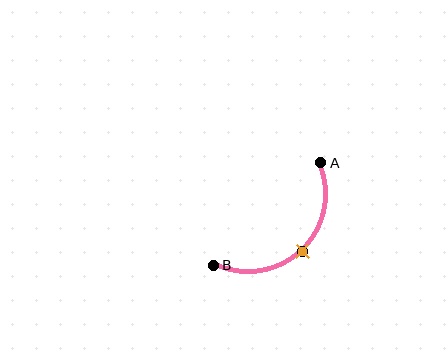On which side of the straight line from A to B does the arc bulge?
The arc bulges below and to the right of the straight line connecting A and B.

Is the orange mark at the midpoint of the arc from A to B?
Yes. The orange mark lies on the arc at equal arc-length from both A and B — it is the arc midpoint.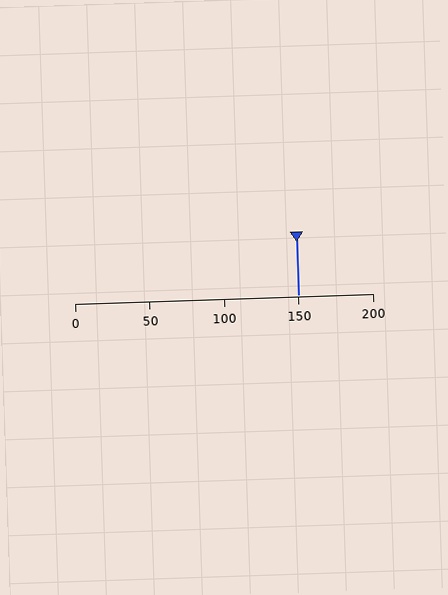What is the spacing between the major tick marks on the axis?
The major ticks are spaced 50 apart.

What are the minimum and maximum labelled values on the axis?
The axis runs from 0 to 200.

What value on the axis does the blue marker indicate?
The marker indicates approximately 150.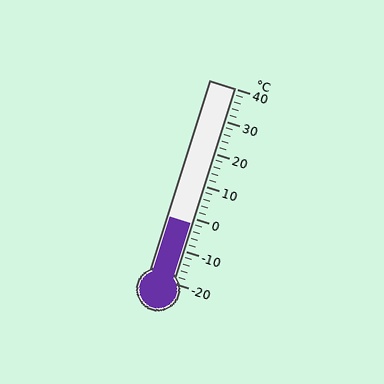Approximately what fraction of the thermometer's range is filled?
The thermometer is filled to approximately 30% of its range.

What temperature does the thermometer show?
The thermometer shows approximately -2°C.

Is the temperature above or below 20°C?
The temperature is below 20°C.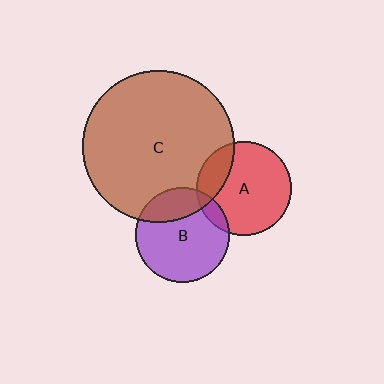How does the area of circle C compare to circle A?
Approximately 2.6 times.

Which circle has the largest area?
Circle C (brown).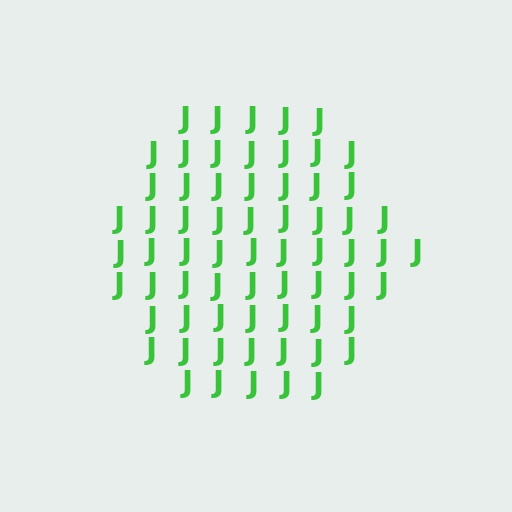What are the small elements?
The small elements are letter J's.